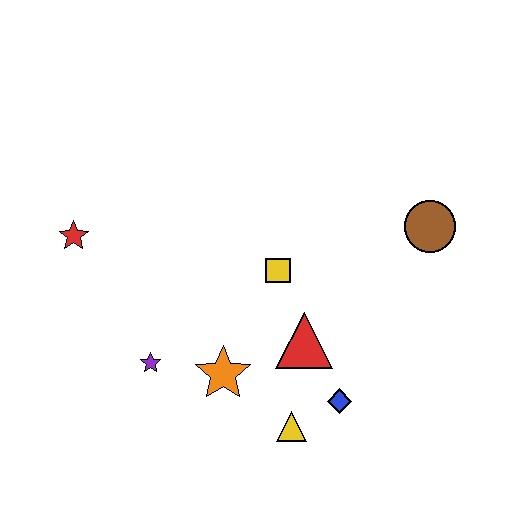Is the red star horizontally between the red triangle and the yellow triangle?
No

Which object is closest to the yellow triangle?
The blue diamond is closest to the yellow triangle.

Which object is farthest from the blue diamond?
The red star is farthest from the blue diamond.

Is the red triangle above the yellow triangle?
Yes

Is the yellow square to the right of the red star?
Yes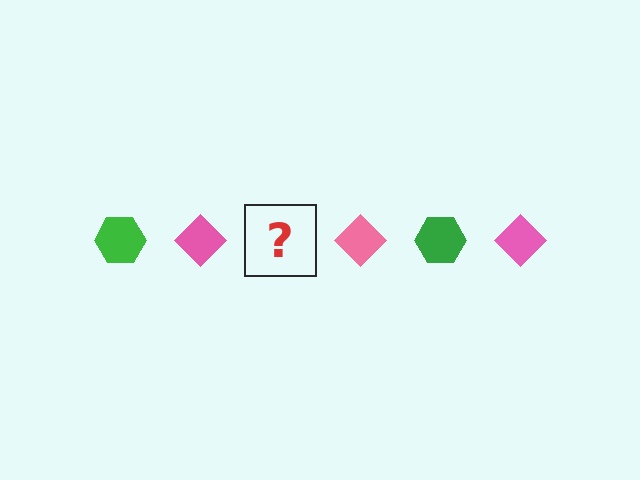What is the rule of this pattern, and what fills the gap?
The rule is that the pattern alternates between green hexagon and pink diamond. The gap should be filled with a green hexagon.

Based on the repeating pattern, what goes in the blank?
The blank should be a green hexagon.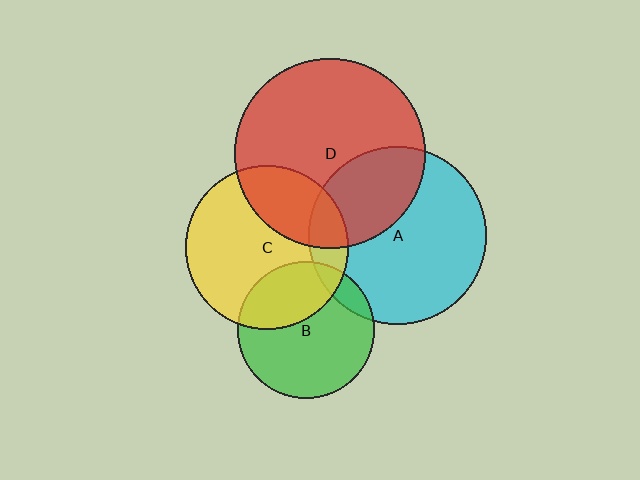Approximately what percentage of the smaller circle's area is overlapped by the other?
Approximately 15%.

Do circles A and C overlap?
Yes.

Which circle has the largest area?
Circle D (red).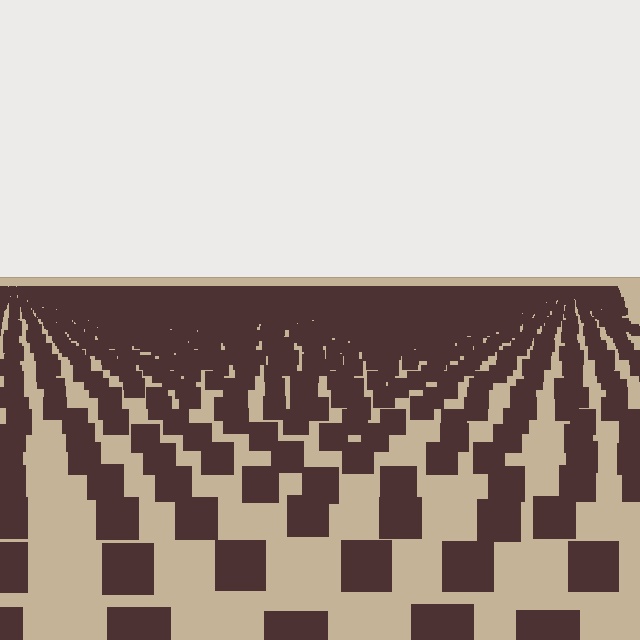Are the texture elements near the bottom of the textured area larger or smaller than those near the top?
Larger. Near the bottom, elements are closer to the viewer and appear at a bigger on-screen size.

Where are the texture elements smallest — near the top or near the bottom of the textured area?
Near the top.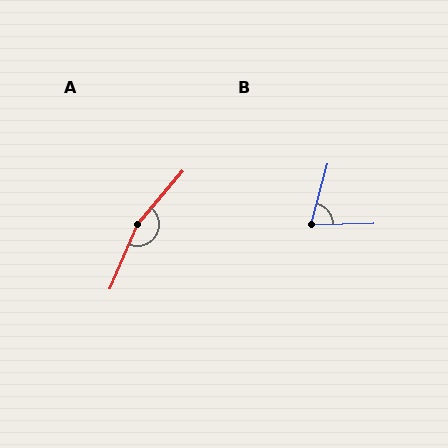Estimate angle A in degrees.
Approximately 162 degrees.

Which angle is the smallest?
B, at approximately 73 degrees.